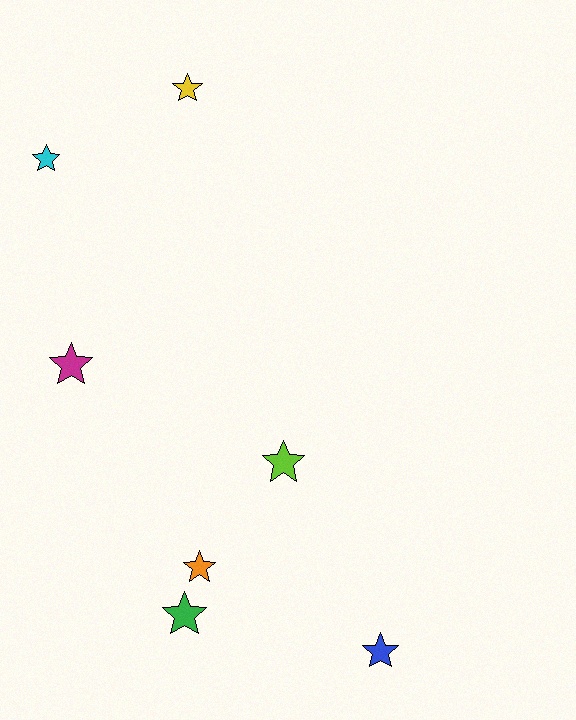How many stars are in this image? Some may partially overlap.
There are 7 stars.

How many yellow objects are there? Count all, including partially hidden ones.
There is 1 yellow object.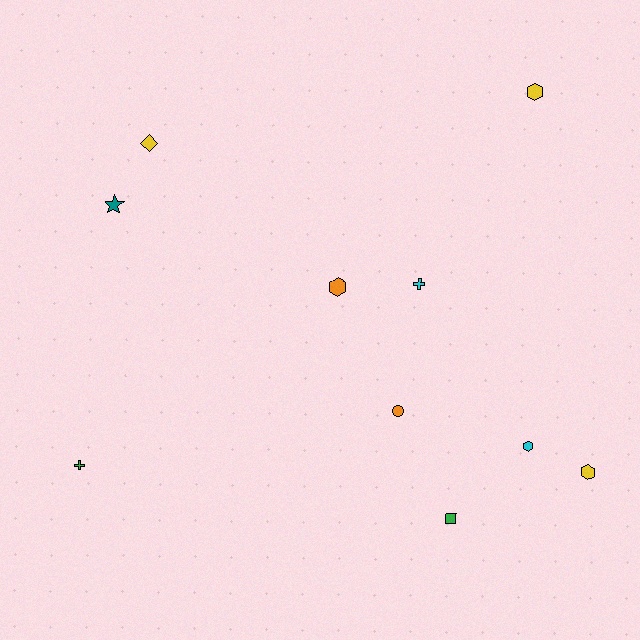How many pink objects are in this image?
There are no pink objects.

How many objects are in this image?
There are 10 objects.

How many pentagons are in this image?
There are no pentagons.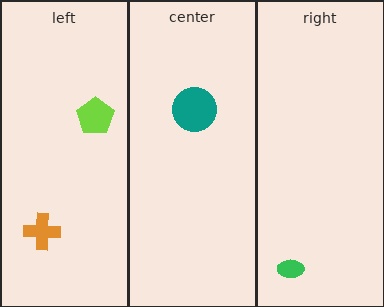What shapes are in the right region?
The green ellipse.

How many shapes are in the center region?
1.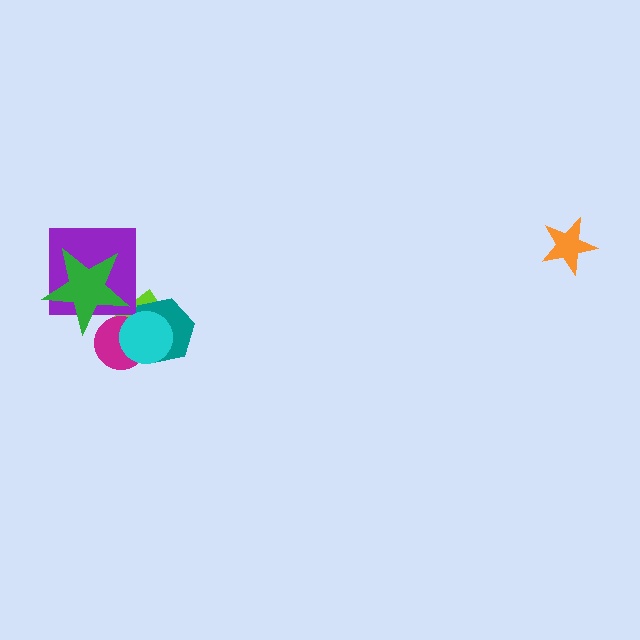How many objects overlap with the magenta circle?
4 objects overlap with the magenta circle.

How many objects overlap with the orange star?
0 objects overlap with the orange star.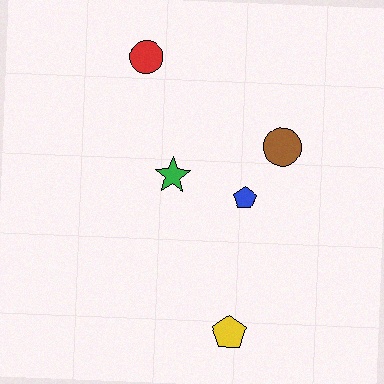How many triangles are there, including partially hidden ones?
There are no triangles.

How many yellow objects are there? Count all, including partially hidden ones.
There is 1 yellow object.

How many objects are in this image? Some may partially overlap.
There are 5 objects.